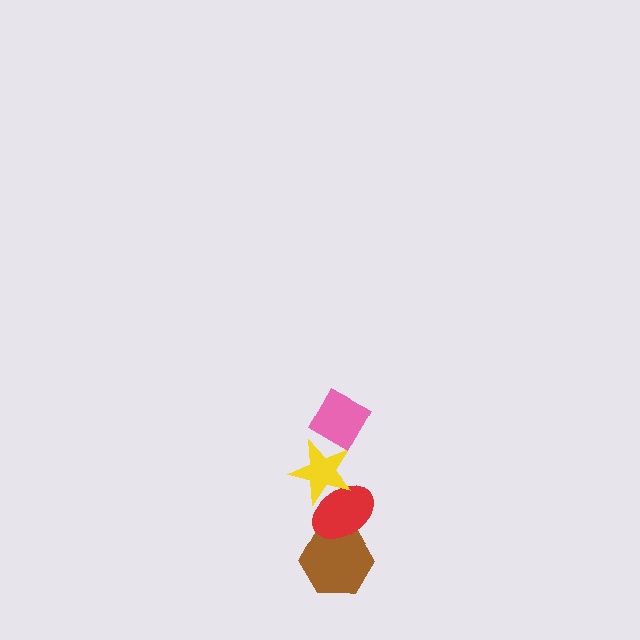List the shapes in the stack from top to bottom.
From top to bottom: the pink diamond, the yellow star, the red ellipse, the brown hexagon.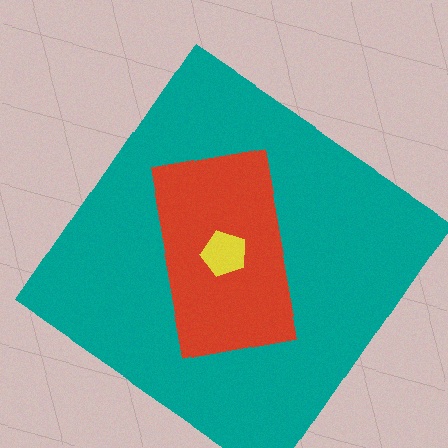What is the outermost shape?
The teal diamond.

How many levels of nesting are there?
3.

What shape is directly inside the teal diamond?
The red rectangle.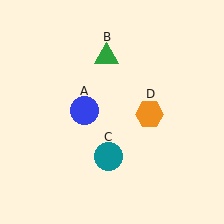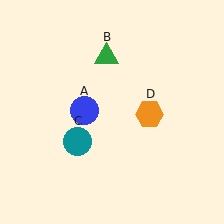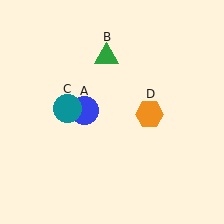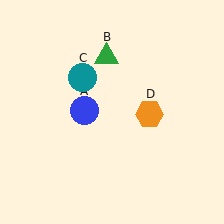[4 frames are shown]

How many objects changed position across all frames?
1 object changed position: teal circle (object C).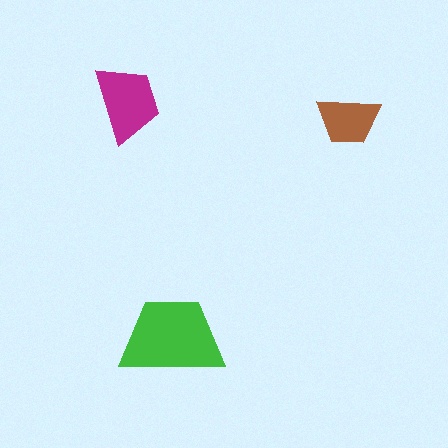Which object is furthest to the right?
The brown trapezoid is rightmost.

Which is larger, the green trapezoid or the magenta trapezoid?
The green one.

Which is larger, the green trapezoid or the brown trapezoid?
The green one.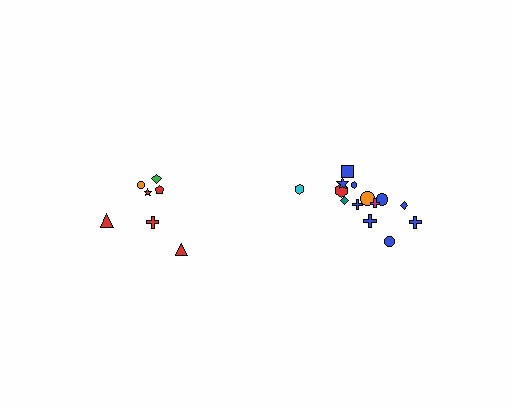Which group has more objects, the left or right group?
The right group.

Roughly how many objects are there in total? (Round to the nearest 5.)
Roughly 20 objects in total.